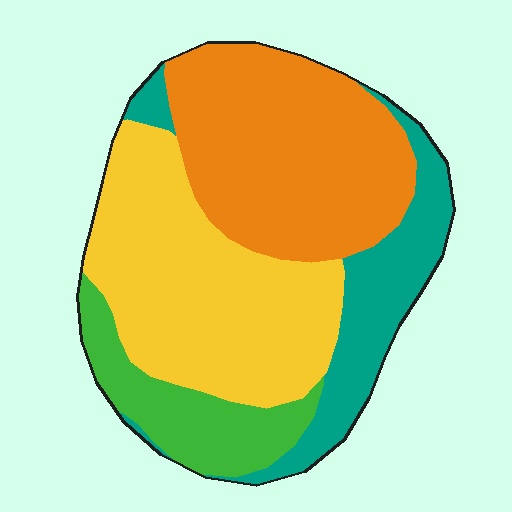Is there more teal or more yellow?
Yellow.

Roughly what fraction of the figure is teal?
Teal takes up about one sixth (1/6) of the figure.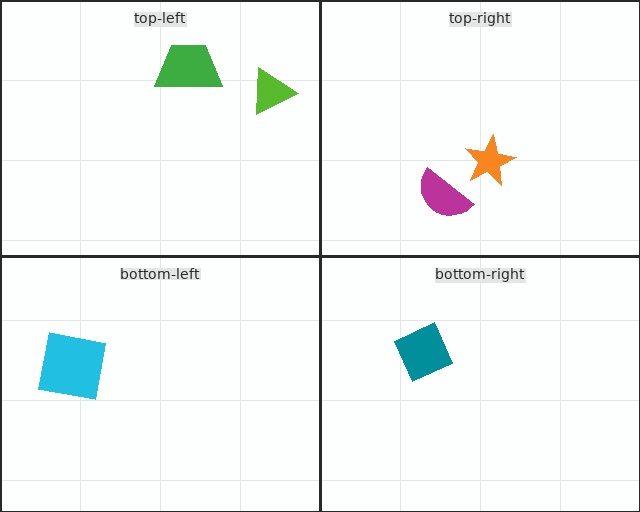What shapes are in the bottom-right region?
The teal diamond.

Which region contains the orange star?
The top-right region.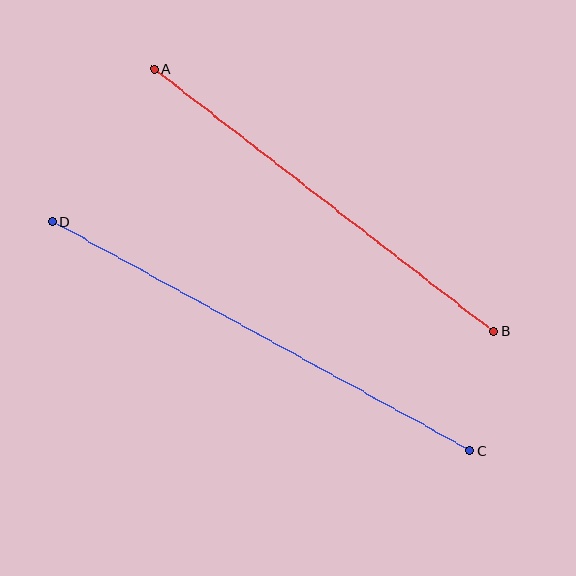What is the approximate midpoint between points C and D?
The midpoint is at approximately (261, 336) pixels.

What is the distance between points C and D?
The distance is approximately 476 pixels.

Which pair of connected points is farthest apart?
Points C and D are farthest apart.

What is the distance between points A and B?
The distance is approximately 429 pixels.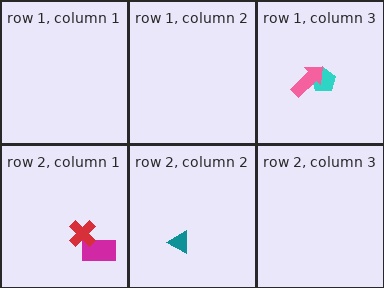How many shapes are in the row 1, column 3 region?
2.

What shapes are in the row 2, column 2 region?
The teal triangle.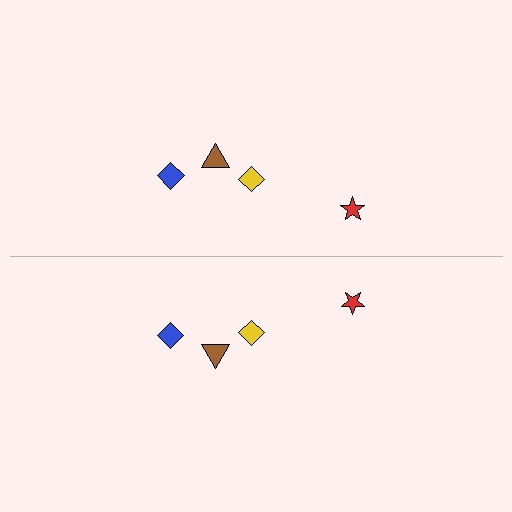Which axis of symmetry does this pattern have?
The pattern has a horizontal axis of symmetry running through the center of the image.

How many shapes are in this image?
There are 8 shapes in this image.